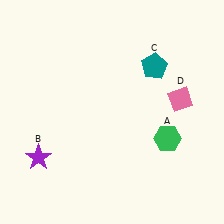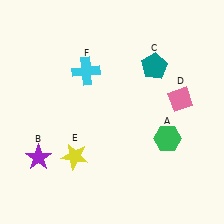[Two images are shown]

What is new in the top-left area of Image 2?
A cyan cross (F) was added in the top-left area of Image 2.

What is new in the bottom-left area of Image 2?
A yellow star (E) was added in the bottom-left area of Image 2.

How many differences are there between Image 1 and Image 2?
There are 2 differences between the two images.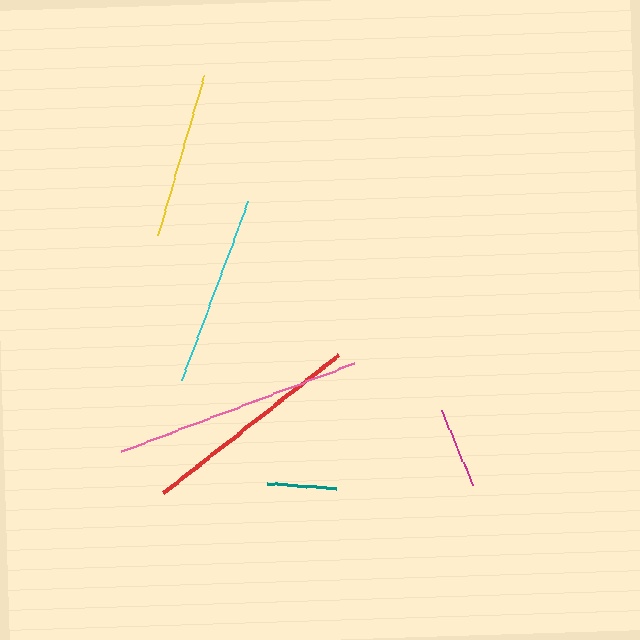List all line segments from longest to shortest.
From longest to shortest: pink, red, cyan, yellow, magenta, teal.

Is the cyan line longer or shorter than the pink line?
The pink line is longer than the cyan line.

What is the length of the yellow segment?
The yellow segment is approximately 167 pixels long.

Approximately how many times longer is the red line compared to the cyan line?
The red line is approximately 1.2 times the length of the cyan line.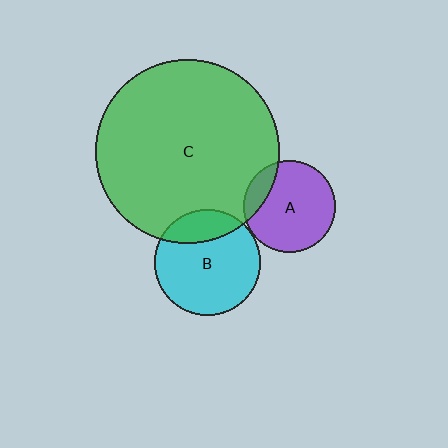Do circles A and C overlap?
Yes.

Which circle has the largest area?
Circle C (green).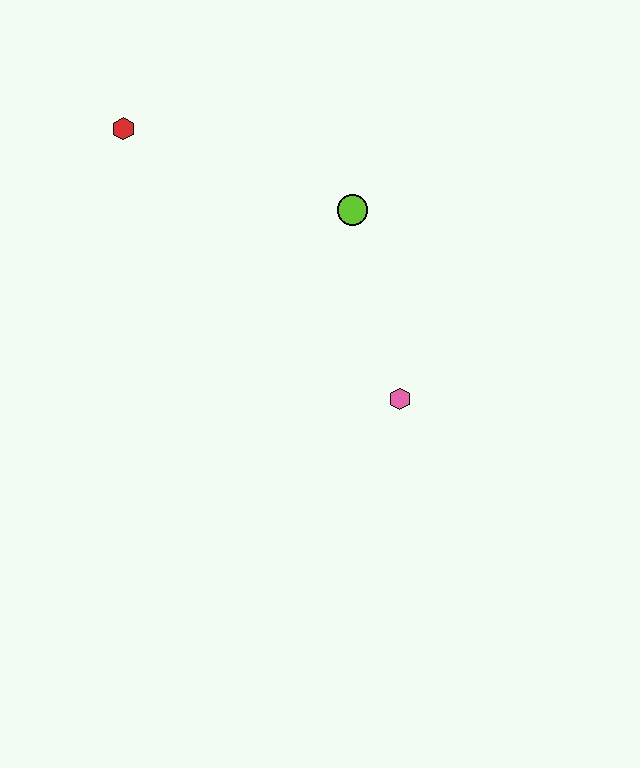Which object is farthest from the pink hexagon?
The red hexagon is farthest from the pink hexagon.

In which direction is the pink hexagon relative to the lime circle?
The pink hexagon is below the lime circle.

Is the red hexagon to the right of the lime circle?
No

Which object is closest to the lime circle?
The pink hexagon is closest to the lime circle.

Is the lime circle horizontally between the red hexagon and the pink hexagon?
Yes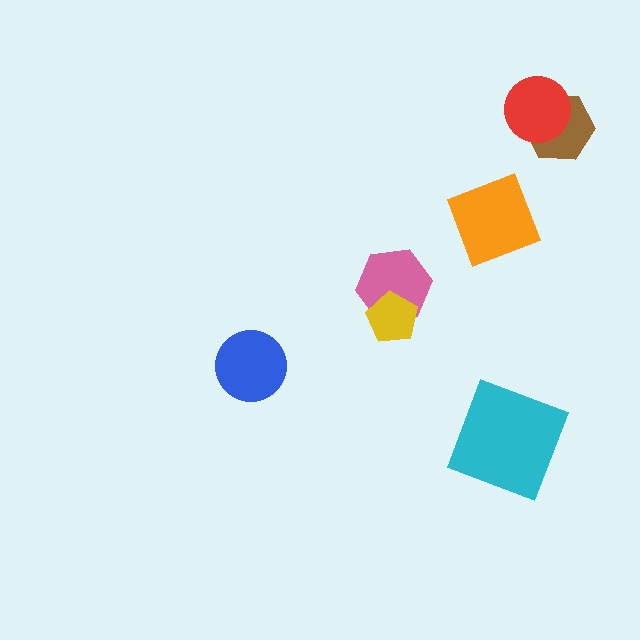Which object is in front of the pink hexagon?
The yellow pentagon is in front of the pink hexagon.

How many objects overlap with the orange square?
0 objects overlap with the orange square.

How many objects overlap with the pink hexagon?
1 object overlaps with the pink hexagon.